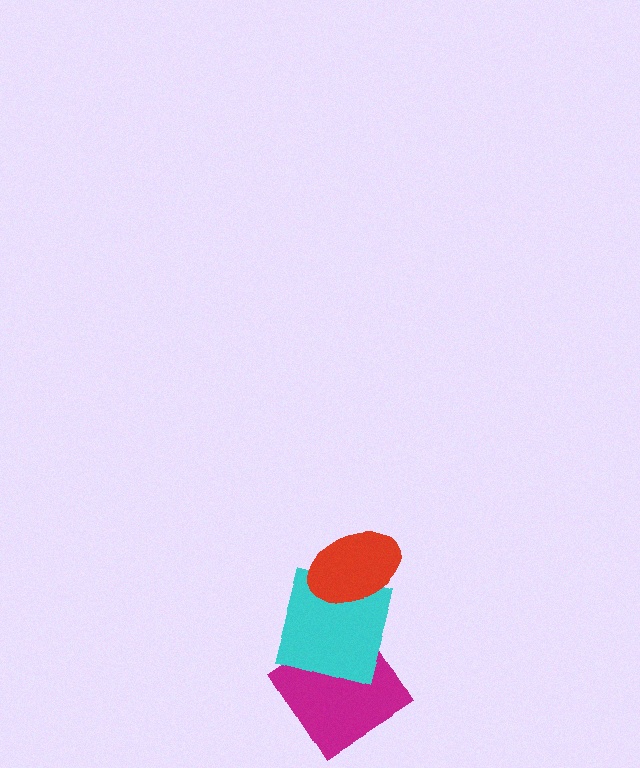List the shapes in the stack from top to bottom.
From top to bottom: the red ellipse, the cyan square, the magenta diamond.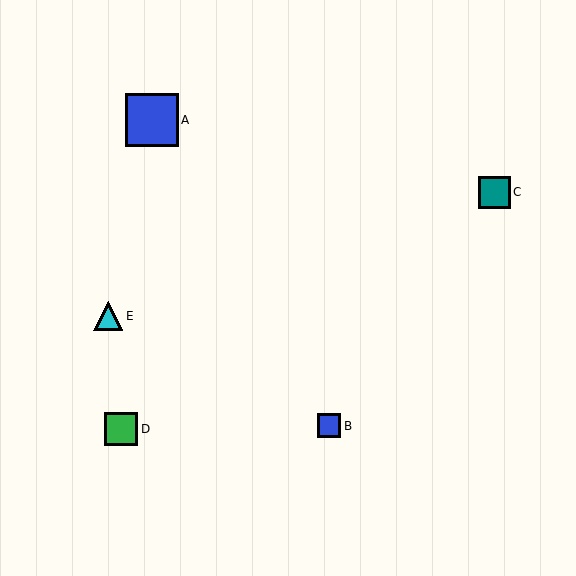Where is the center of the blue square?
The center of the blue square is at (152, 120).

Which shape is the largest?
The blue square (labeled A) is the largest.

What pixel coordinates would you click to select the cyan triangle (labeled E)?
Click at (108, 316) to select the cyan triangle E.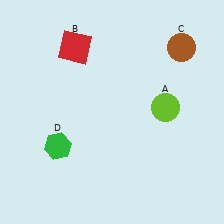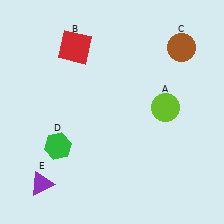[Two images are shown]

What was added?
A purple triangle (E) was added in Image 2.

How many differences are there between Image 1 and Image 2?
There is 1 difference between the two images.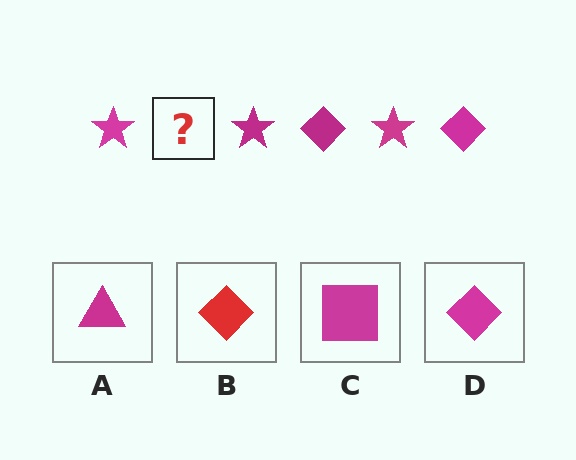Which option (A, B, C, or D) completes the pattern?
D.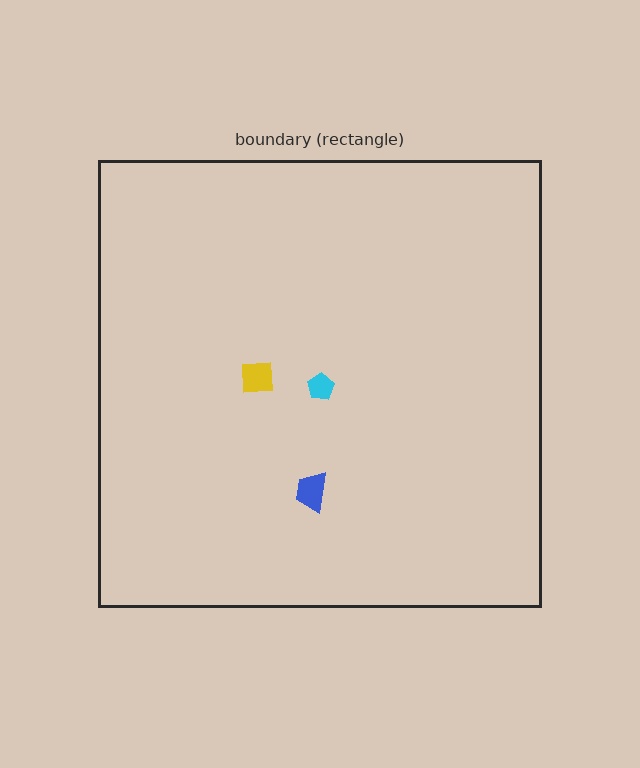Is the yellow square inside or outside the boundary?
Inside.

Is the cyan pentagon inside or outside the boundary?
Inside.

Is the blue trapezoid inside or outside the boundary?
Inside.